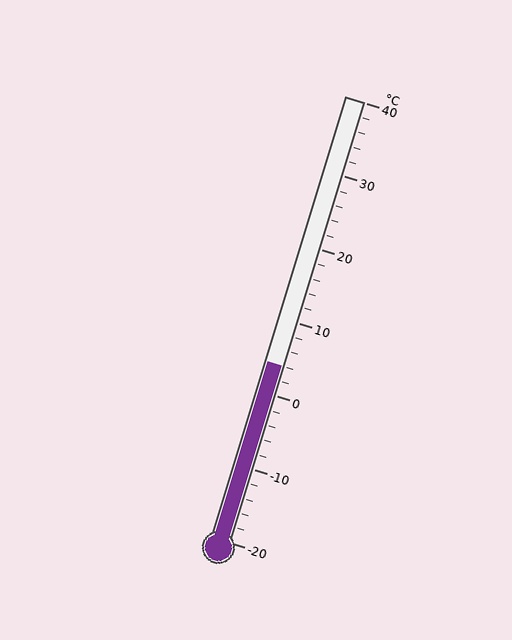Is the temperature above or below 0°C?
The temperature is above 0°C.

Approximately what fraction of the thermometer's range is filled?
The thermometer is filled to approximately 40% of its range.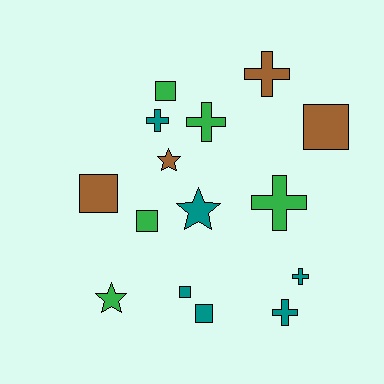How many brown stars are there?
There is 1 brown star.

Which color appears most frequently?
Teal, with 6 objects.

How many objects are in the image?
There are 15 objects.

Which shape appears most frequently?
Square, with 6 objects.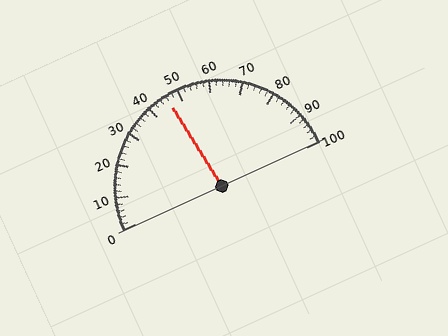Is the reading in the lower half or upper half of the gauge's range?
The reading is in the lower half of the range (0 to 100).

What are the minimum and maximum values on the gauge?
The gauge ranges from 0 to 100.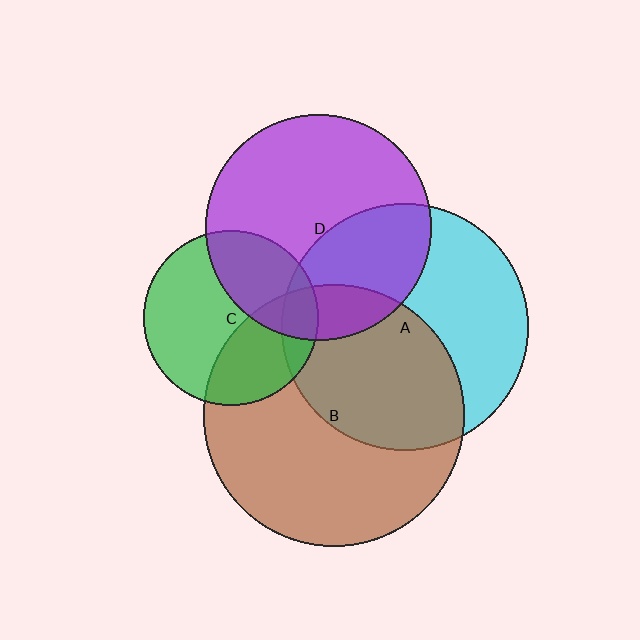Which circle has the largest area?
Circle B (brown).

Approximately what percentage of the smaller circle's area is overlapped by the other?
Approximately 15%.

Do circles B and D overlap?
Yes.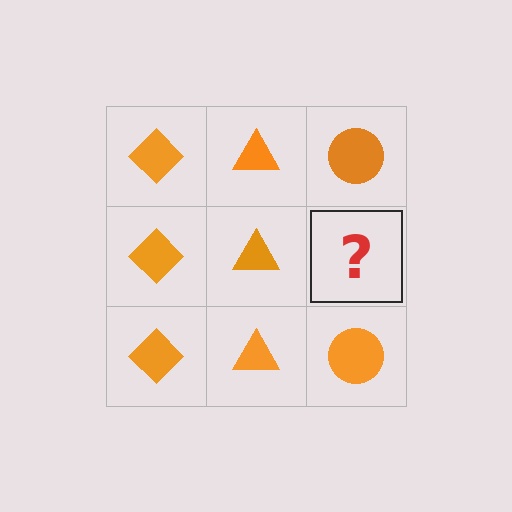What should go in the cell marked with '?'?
The missing cell should contain an orange circle.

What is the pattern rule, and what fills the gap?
The rule is that each column has a consistent shape. The gap should be filled with an orange circle.